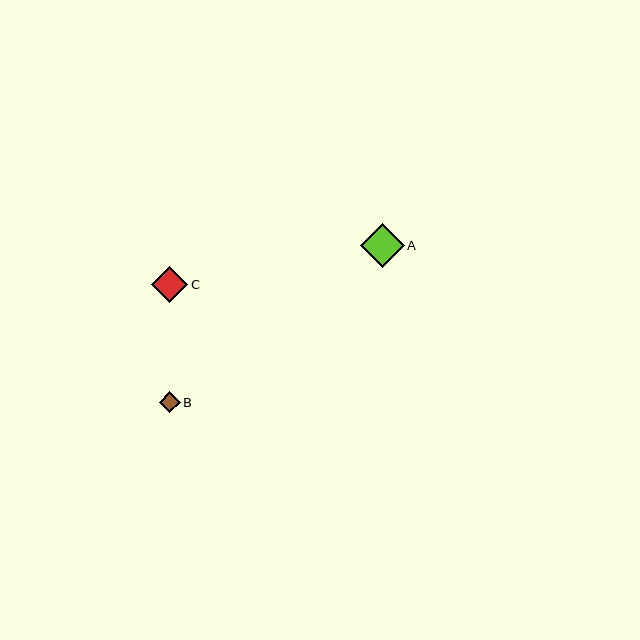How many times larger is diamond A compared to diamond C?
Diamond A is approximately 1.2 times the size of diamond C.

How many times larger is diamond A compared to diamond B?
Diamond A is approximately 2.0 times the size of diamond B.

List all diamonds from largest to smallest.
From largest to smallest: A, C, B.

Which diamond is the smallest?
Diamond B is the smallest with a size of approximately 21 pixels.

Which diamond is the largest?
Diamond A is the largest with a size of approximately 43 pixels.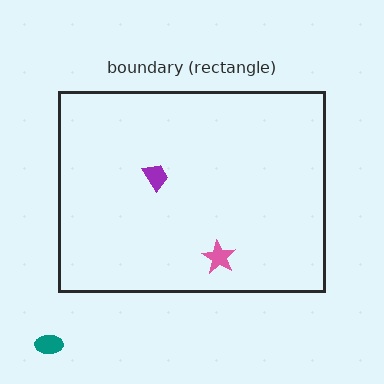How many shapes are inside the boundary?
2 inside, 1 outside.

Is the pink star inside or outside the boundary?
Inside.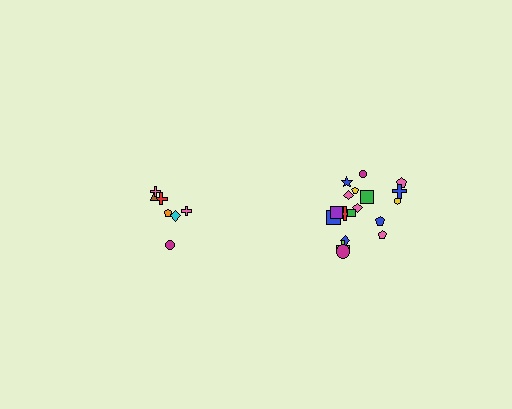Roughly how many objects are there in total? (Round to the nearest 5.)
Roughly 25 objects in total.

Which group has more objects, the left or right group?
The right group.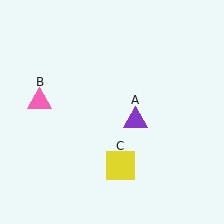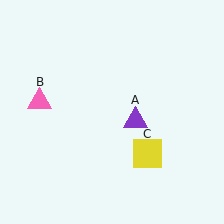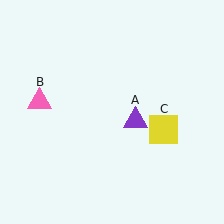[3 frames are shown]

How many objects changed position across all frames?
1 object changed position: yellow square (object C).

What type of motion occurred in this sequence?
The yellow square (object C) rotated counterclockwise around the center of the scene.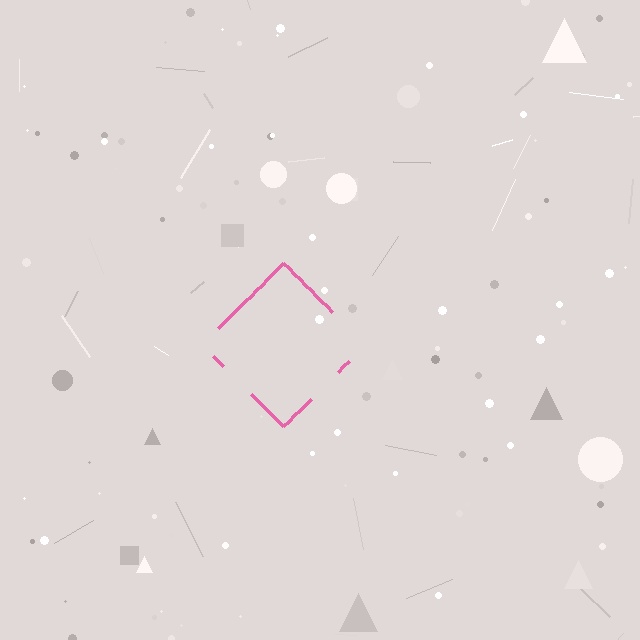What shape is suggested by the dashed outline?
The dashed outline suggests a diamond.